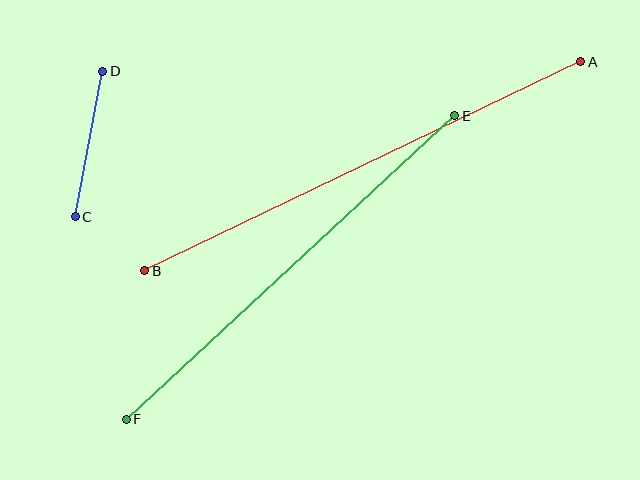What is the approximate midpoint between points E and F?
The midpoint is at approximately (291, 267) pixels.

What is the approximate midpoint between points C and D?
The midpoint is at approximately (89, 144) pixels.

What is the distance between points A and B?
The distance is approximately 484 pixels.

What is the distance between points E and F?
The distance is approximately 447 pixels.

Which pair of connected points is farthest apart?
Points A and B are farthest apart.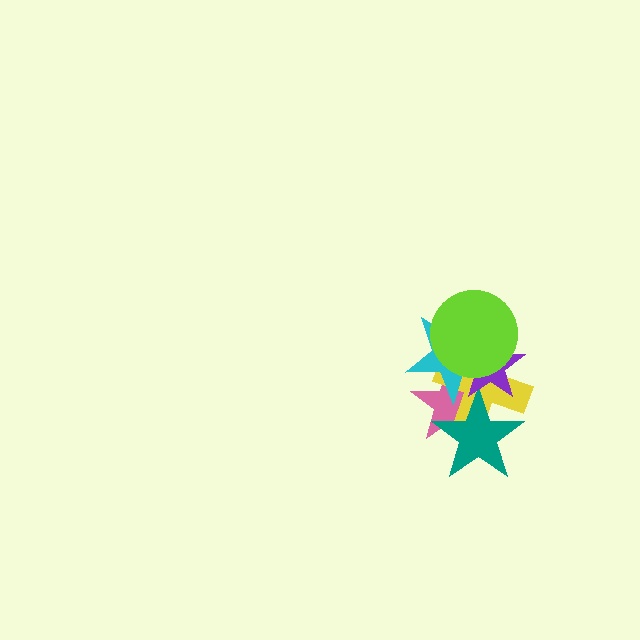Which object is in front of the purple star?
The lime circle is in front of the purple star.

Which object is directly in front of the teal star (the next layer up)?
The cyan star is directly in front of the teal star.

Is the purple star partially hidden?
Yes, it is partially covered by another shape.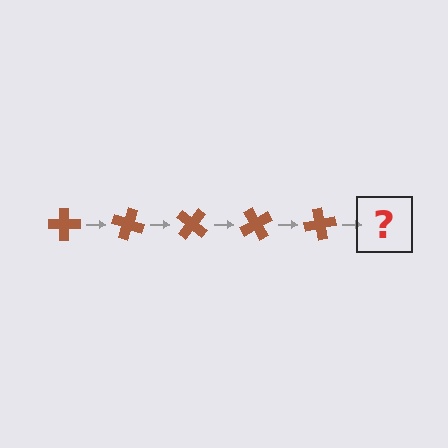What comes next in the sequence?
The next element should be a brown cross rotated 100 degrees.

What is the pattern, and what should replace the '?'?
The pattern is that the cross rotates 20 degrees each step. The '?' should be a brown cross rotated 100 degrees.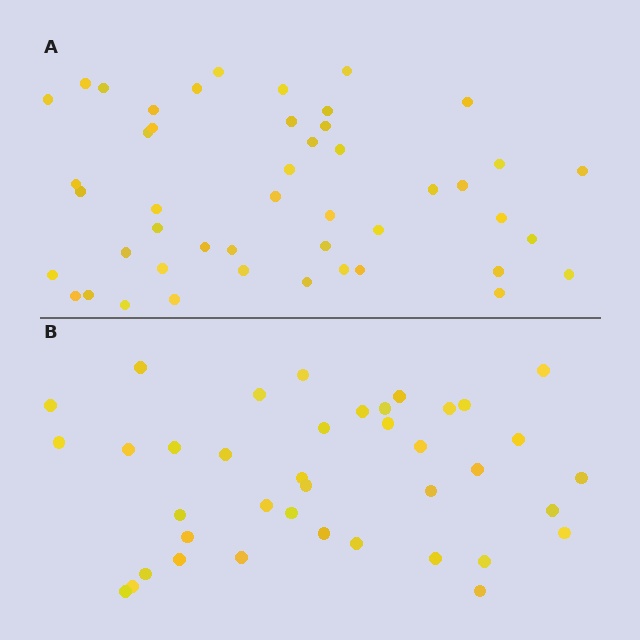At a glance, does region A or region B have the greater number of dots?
Region A (the top region) has more dots.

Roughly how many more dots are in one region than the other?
Region A has roughly 8 or so more dots than region B.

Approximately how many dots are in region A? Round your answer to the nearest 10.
About 50 dots. (The exact count is 47, which rounds to 50.)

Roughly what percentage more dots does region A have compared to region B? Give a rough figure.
About 20% more.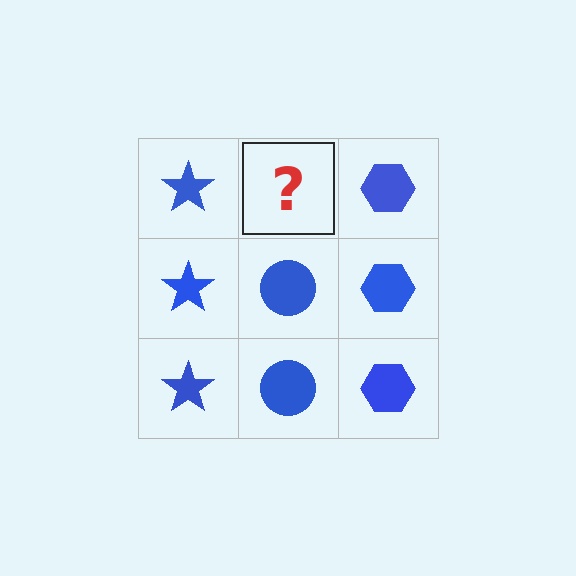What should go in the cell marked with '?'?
The missing cell should contain a blue circle.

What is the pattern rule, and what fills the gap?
The rule is that each column has a consistent shape. The gap should be filled with a blue circle.